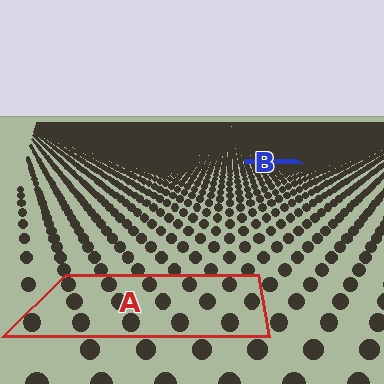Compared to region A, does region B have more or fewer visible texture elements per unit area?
Region B has more texture elements per unit area — they are packed more densely because it is farther away.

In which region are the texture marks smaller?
The texture marks are smaller in region B, because it is farther away.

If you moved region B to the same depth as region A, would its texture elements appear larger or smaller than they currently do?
They would appear larger. At a closer depth, the same texture elements are projected at a bigger on-screen size.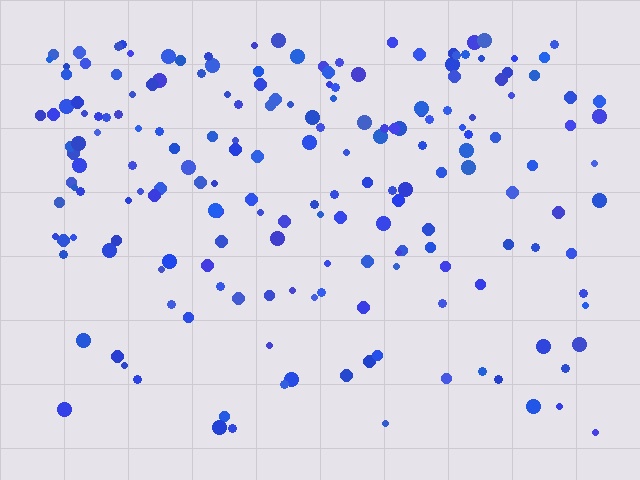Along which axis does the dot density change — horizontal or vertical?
Vertical.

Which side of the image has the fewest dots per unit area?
The bottom.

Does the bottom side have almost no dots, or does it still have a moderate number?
Still a moderate number, just noticeably fewer than the top.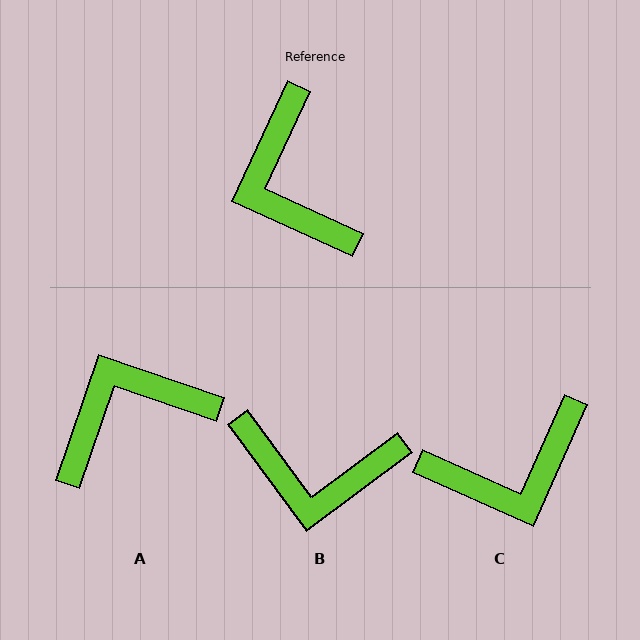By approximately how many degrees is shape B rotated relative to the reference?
Approximately 61 degrees counter-clockwise.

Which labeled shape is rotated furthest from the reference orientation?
C, about 91 degrees away.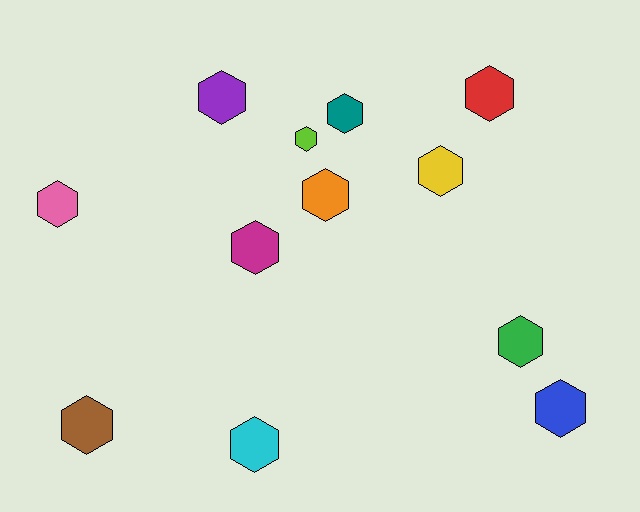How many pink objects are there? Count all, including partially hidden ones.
There is 1 pink object.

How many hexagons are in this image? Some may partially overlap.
There are 12 hexagons.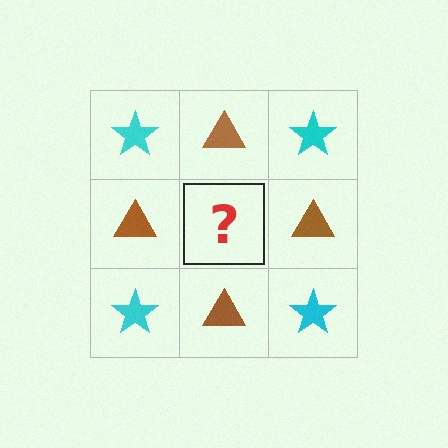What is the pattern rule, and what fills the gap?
The rule is that it alternates cyan star and brown triangle in a checkerboard pattern. The gap should be filled with a cyan star.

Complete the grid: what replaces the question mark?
The question mark should be replaced with a cyan star.